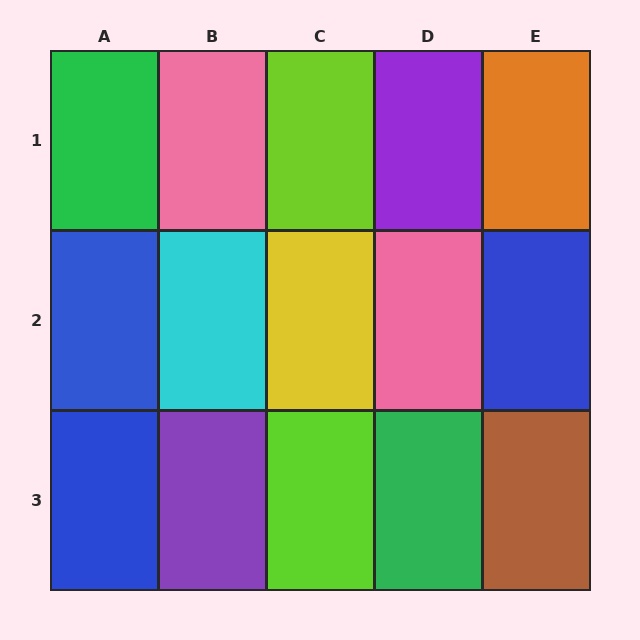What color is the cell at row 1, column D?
Purple.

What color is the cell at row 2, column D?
Pink.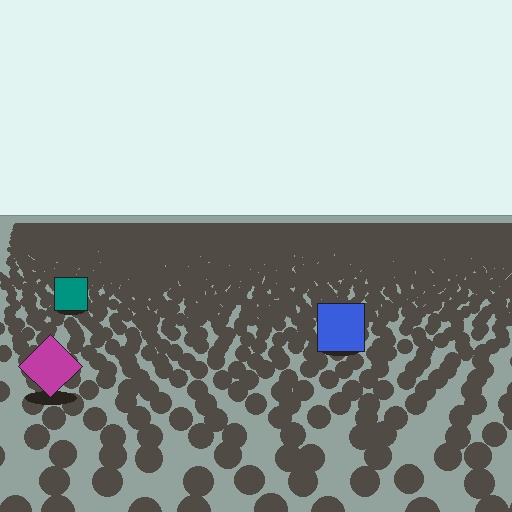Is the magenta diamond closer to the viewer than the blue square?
Yes. The magenta diamond is closer — you can tell from the texture gradient: the ground texture is coarser near it.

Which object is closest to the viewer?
The magenta diamond is closest. The texture marks near it are larger and more spread out.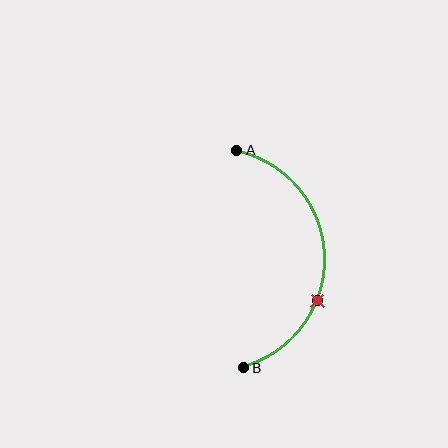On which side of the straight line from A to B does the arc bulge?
The arc bulges to the right of the straight line connecting A and B.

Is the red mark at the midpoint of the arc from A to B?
No. The red mark lies on the arc but is closer to endpoint B. The arc midpoint would be at the point on the curve equidistant along the arc from both A and B.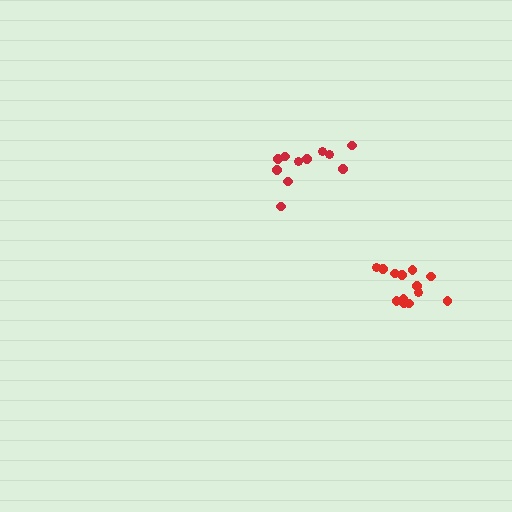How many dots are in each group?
Group 1: 13 dots, Group 2: 11 dots (24 total).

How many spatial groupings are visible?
There are 2 spatial groupings.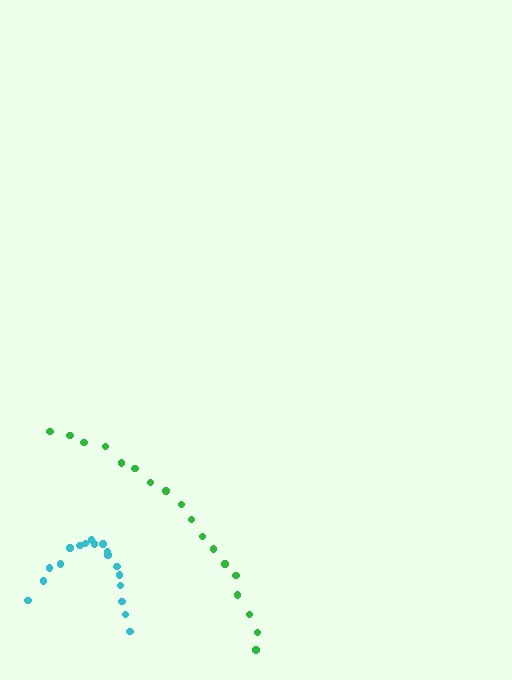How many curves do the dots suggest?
There are 2 distinct paths.